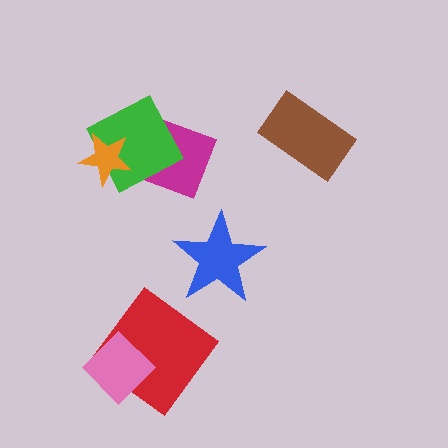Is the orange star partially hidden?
No, no other shape covers it.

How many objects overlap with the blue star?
0 objects overlap with the blue star.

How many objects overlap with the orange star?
1 object overlaps with the orange star.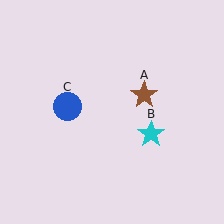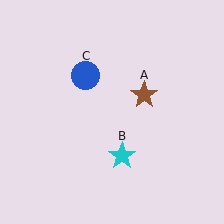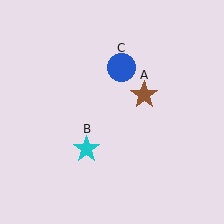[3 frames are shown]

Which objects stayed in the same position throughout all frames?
Brown star (object A) remained stationary.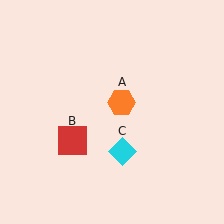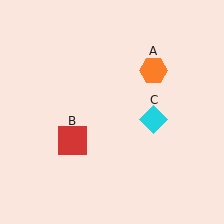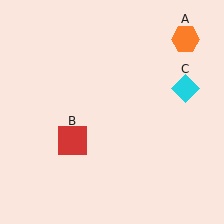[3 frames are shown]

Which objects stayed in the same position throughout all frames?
Red square (object B) remained stationary.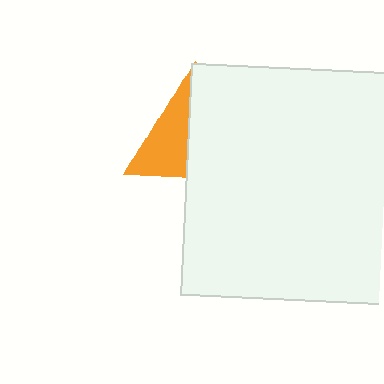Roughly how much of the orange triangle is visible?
A small part of it is visible (roughly 44%).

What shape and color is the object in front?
The object in front is a white square.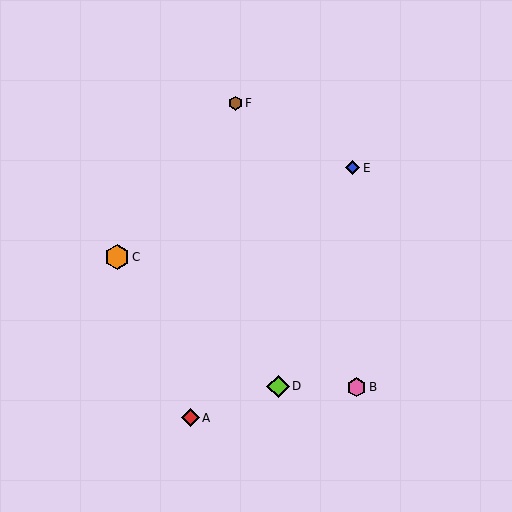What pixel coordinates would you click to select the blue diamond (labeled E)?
Click at (353, 168) to select the blue diamond E.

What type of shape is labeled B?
Shape B is a pink hexagon.